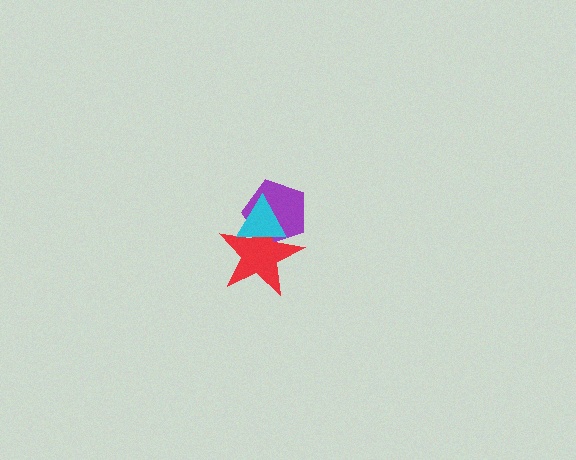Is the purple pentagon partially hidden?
Yes, it is partially covered by another shape.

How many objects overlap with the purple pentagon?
2 objects overlap with the purple pentagon.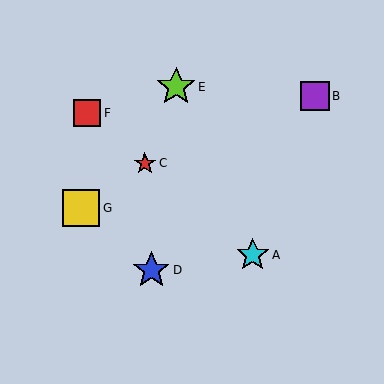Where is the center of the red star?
The center of the red star is at (145, 163).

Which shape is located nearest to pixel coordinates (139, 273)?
The blue star (labeled D) at (151, 270) is nearest to that location.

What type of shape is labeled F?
Shape F is a red square.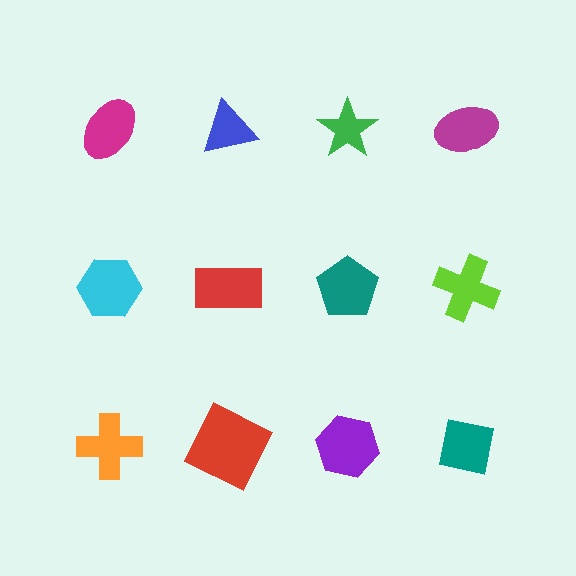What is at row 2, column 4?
A lime cross.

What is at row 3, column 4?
A teal square.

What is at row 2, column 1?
A cyan hexagon.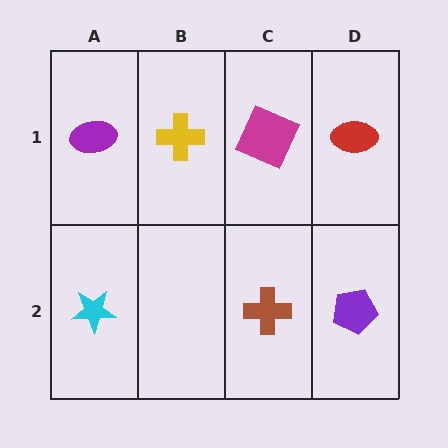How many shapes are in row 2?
3 shapes.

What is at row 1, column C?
A magenta square.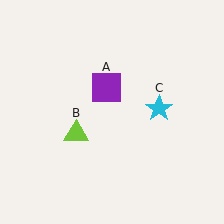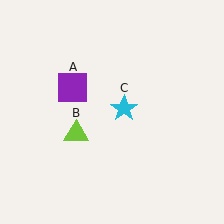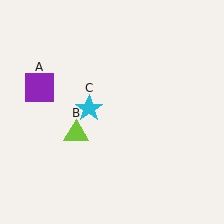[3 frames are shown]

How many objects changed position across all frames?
2 objects changed position: purple square (object A), cyan star (object C).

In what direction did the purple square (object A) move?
The purple square (object A) moved left.